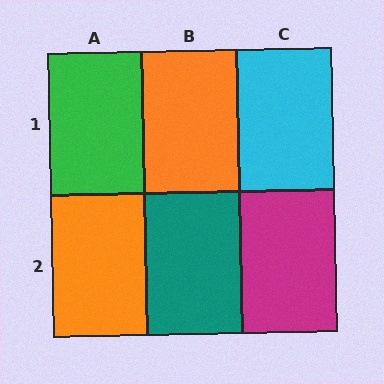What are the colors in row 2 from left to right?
Orange, teal, magenta.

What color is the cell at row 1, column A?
Green.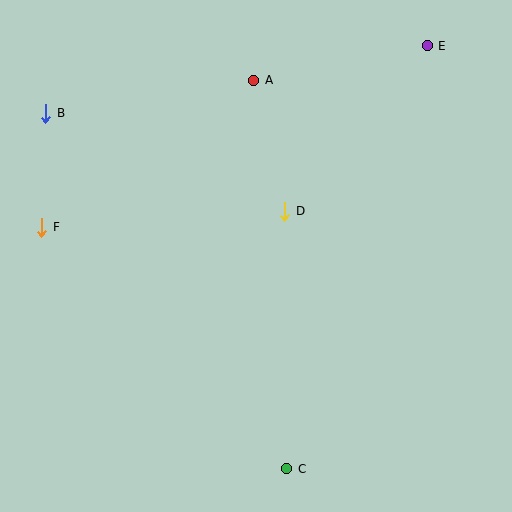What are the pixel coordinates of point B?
Point B is at (46, 113).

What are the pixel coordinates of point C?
Point C is at (287, 469).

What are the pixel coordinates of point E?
Point E is at (427, 46).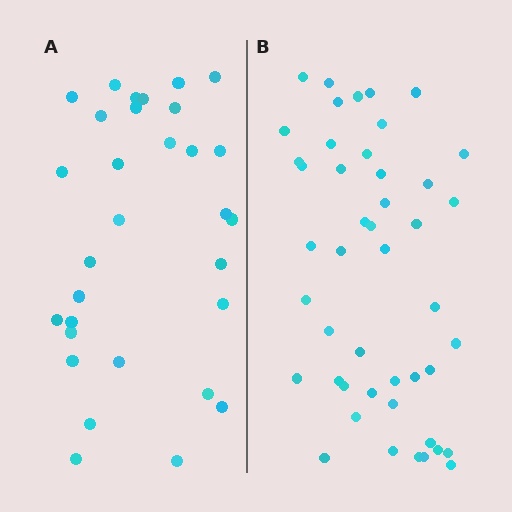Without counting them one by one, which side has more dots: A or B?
Region B (the right region) has more dots.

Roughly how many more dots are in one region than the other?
Region B has approximately 15 more dots than region A.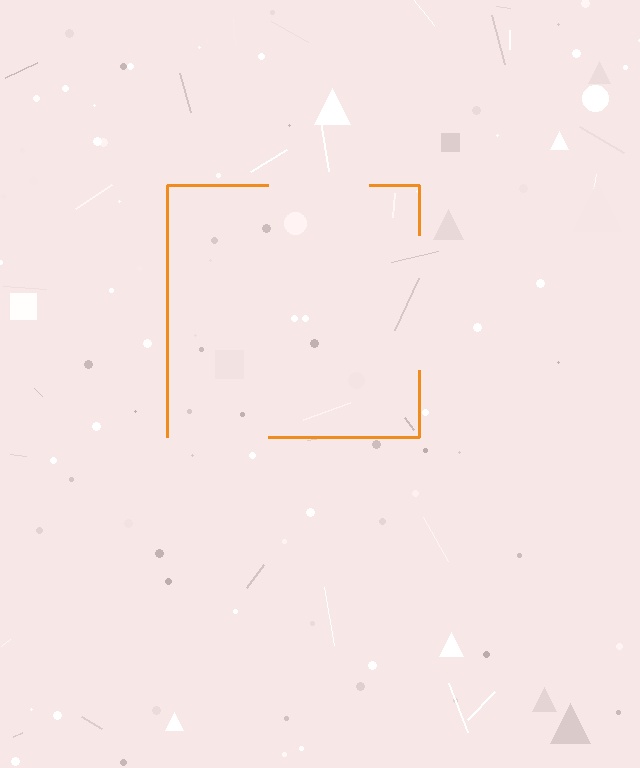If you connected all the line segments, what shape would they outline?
They would outline a square.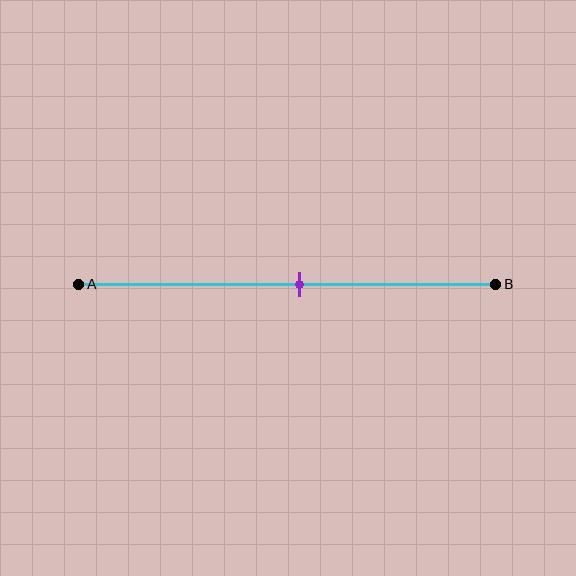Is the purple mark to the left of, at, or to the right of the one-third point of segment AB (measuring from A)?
The purple mark is to the right of the one-third point of segment AB.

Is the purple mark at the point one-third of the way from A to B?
No, the mark is at about 55% from A, not at the 33% one-third point.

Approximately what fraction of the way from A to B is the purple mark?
The purple mark is approximately 55% of the way from A to B.